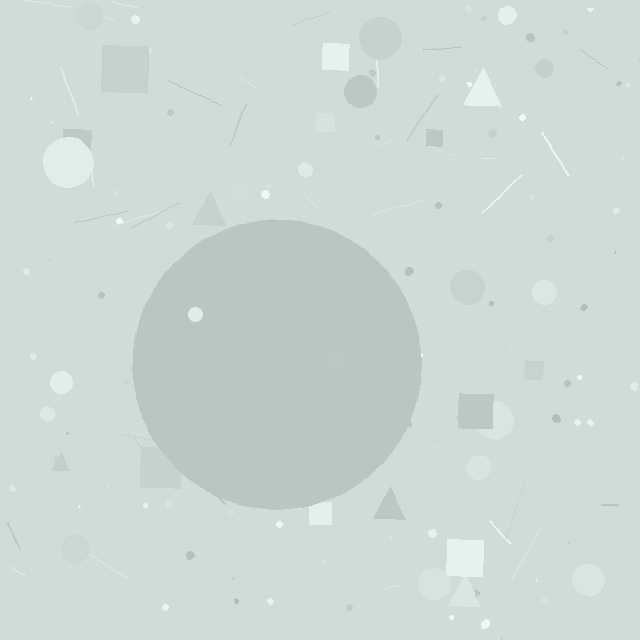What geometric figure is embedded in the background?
A circle is embedded in the background.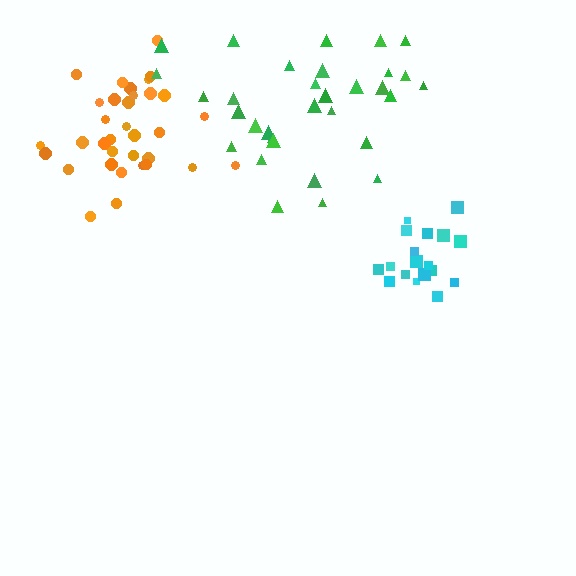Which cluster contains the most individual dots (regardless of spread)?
Orange (34).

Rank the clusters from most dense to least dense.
cyan, orange, green.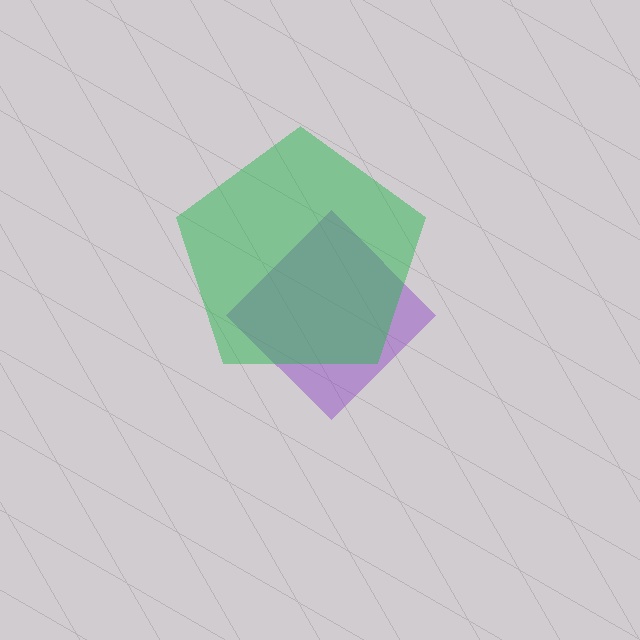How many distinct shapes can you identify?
There are 2 distinct shapes: a purple diamond, a green pentagon.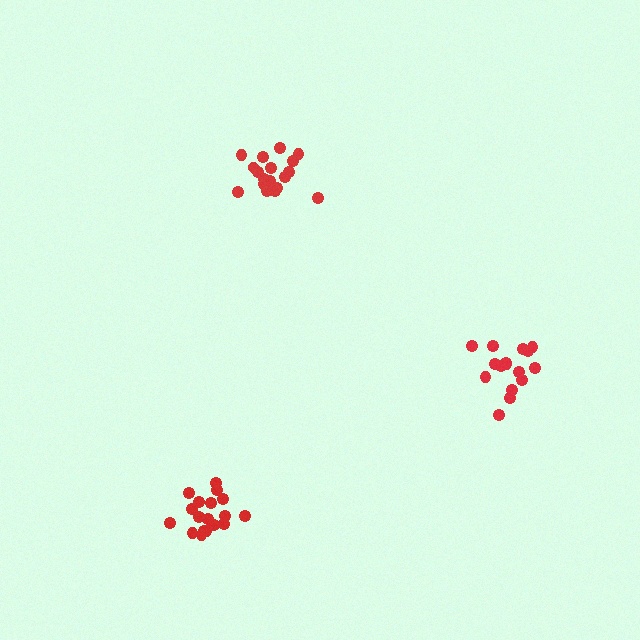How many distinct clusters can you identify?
There are 3 distinct clusters.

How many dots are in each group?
Group 1: 18 dots, Group 2: 18 dots, Group 3: 16 dots (52 total).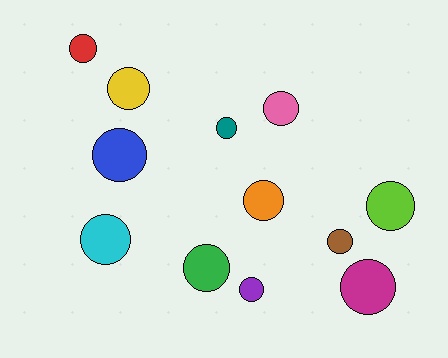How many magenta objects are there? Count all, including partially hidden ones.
There is 1 magenta object.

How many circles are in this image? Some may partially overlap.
There are 12 circles.